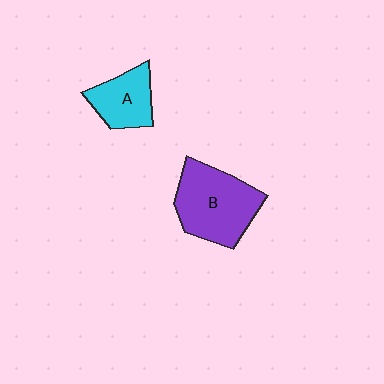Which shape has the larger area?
Shape B (purple).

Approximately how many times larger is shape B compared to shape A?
Approximately 1.7 times.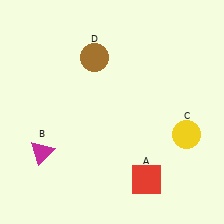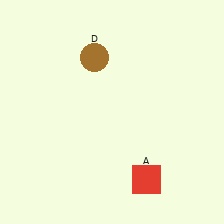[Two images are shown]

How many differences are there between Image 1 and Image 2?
There are 2 differences between the two images.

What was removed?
The magenta triangle (B), the yellow circle (C) were removed in Image 2.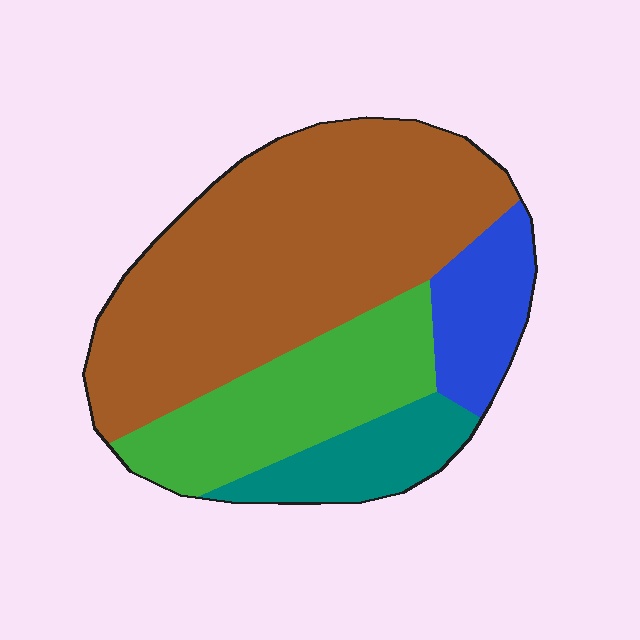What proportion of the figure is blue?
Blue covers 11% of the figure.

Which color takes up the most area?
Brown, at roughly 55%.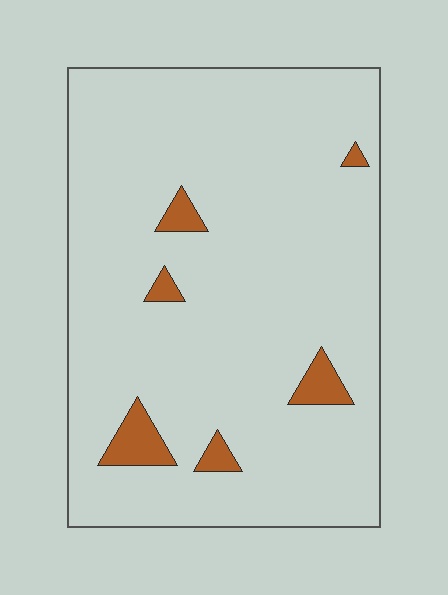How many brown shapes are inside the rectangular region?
6.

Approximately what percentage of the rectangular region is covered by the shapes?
Approximately 5%.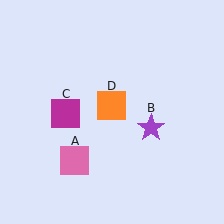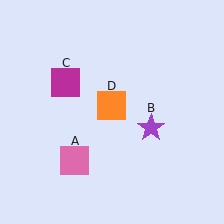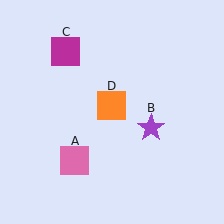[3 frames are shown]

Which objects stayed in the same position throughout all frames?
Pink square (object A) and purple star (object B) and orange square (object D) remained stationary.